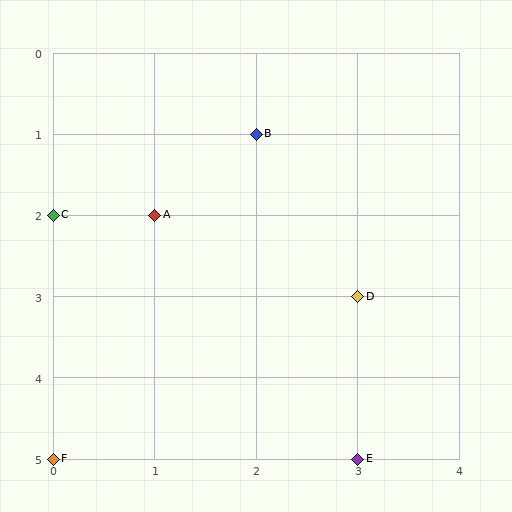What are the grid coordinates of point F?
Point F is at grid coordinates (0, 5).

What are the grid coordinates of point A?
Point A is at grid coordinates (1, 2).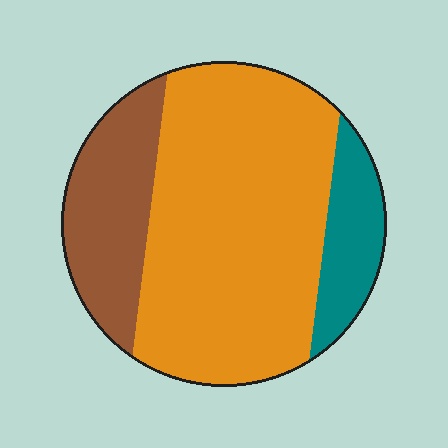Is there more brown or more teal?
Brown.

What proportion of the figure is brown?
Brown takes up about one fifth (1/5) of the figure.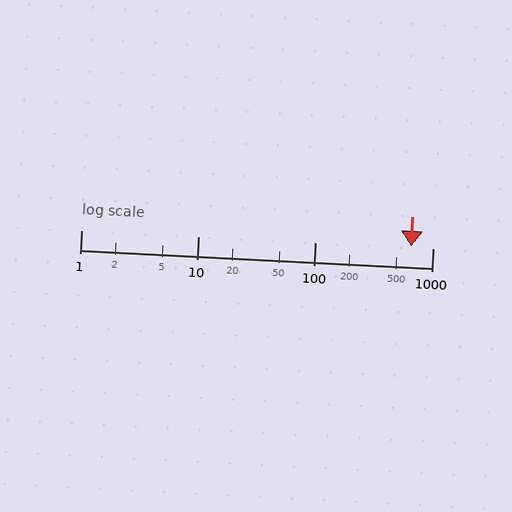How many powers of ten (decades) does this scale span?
The scale spans 3 decades, from 1 to 1000.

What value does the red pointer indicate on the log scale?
The pointer indicates approximately 660.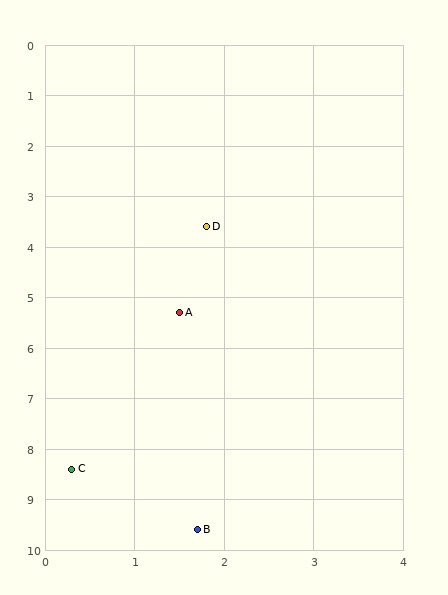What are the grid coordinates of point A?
Point A is at approximately (1.5, 5.3).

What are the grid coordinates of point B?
Point B is at approximately (1.7, 9.6).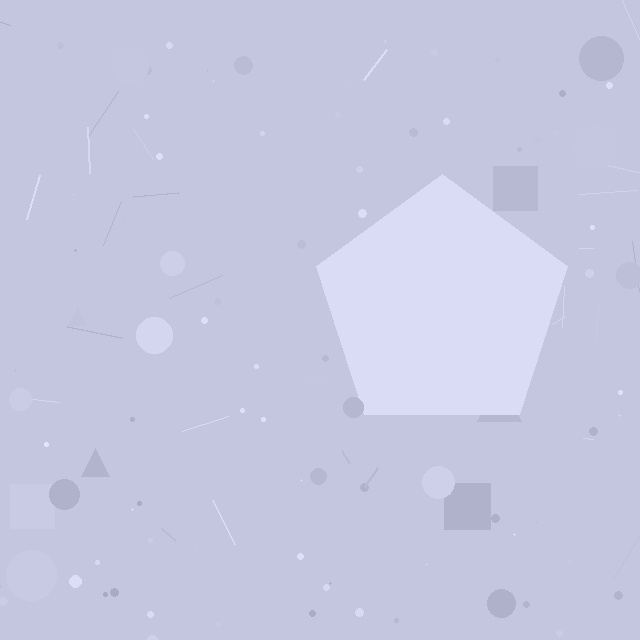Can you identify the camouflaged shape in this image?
The camouflaged shape is a pentagon.